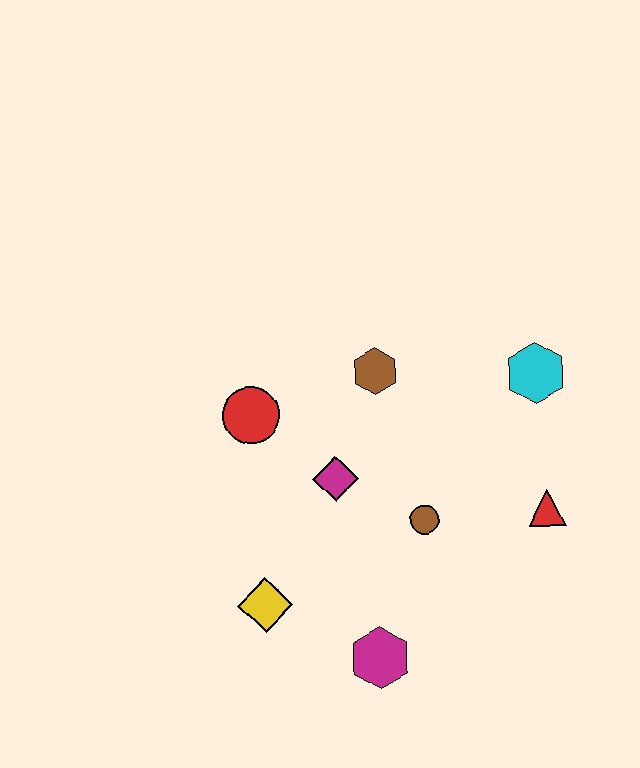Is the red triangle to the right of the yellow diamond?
Yes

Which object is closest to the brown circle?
The magenta diamond is closest to the brown circle.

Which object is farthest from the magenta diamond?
The cyan hexagon is farthest from the magenta diamond.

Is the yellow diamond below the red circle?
Yes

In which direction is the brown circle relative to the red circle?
The brown circle is to the right of the red circle.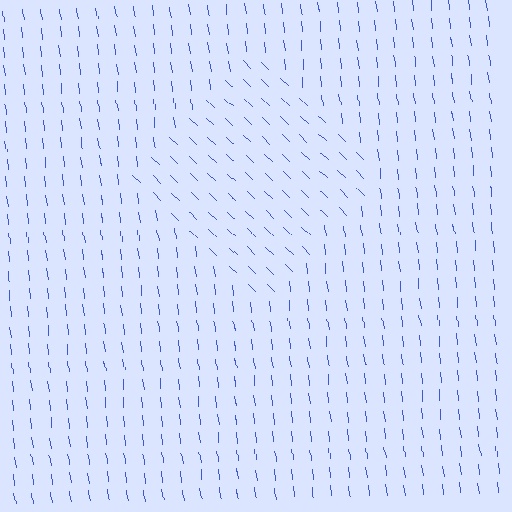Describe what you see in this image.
The image is filled with small blue line segments. A diamond region in the image has lines oriented differently from the surrounding lines, creating a visible texture boundary.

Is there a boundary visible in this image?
Yes, there is a texture boundary formed by a change in line orientation.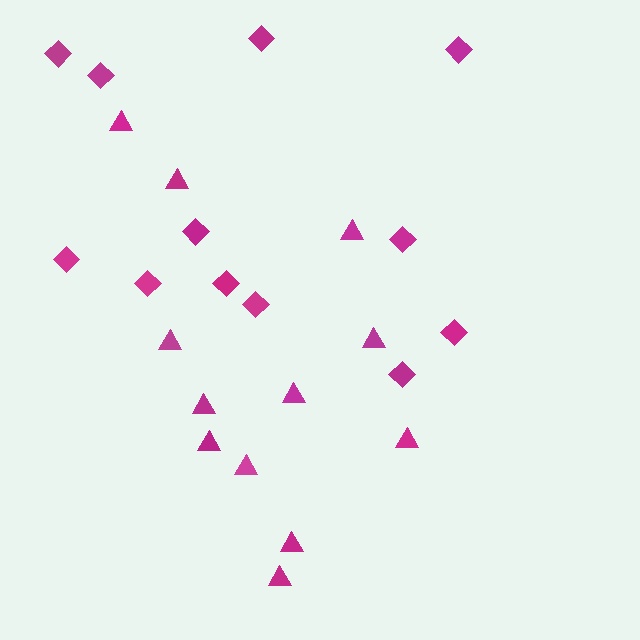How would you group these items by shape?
There are 2 groups: one group of triangles (12) and one group of diamonds (12).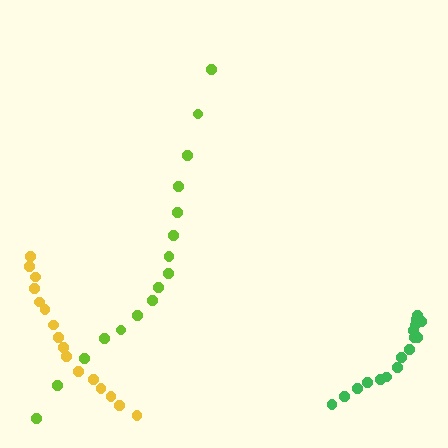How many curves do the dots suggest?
There are 3 distinct paths.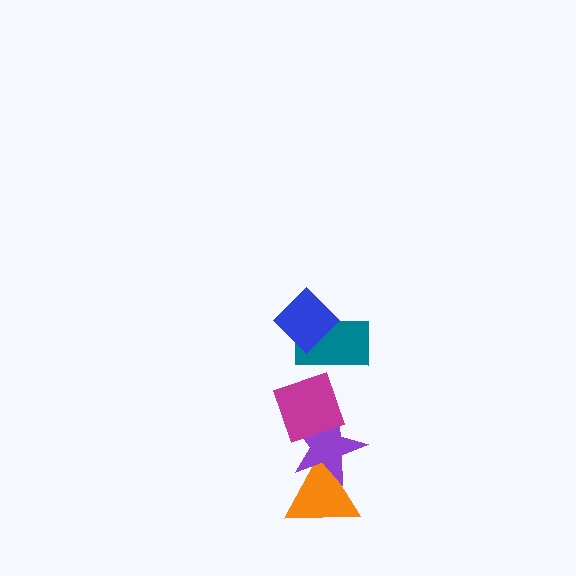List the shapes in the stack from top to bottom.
From top to bottom: the blue diamond, the teal rectangle, the magenta diamond, the purple star, the orange triangle.